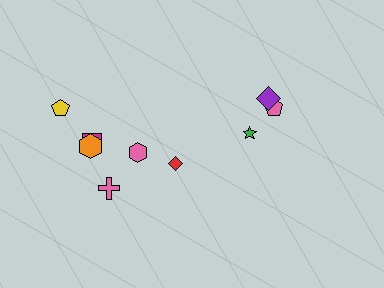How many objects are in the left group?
There are 6 objects.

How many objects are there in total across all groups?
There are 9 objects.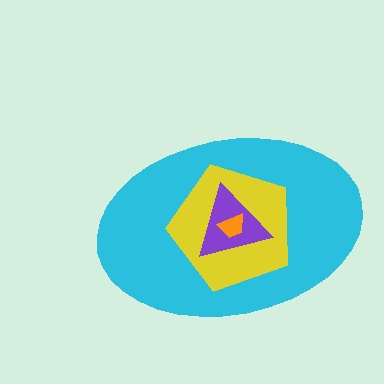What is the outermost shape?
The cyan ellipse.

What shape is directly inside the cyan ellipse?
The yellow pentagon.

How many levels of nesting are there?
4.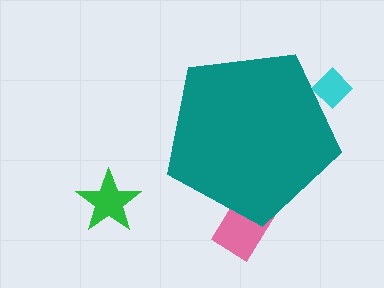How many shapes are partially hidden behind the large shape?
2 shapes are partially hidden.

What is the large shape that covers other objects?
A teal pentagon.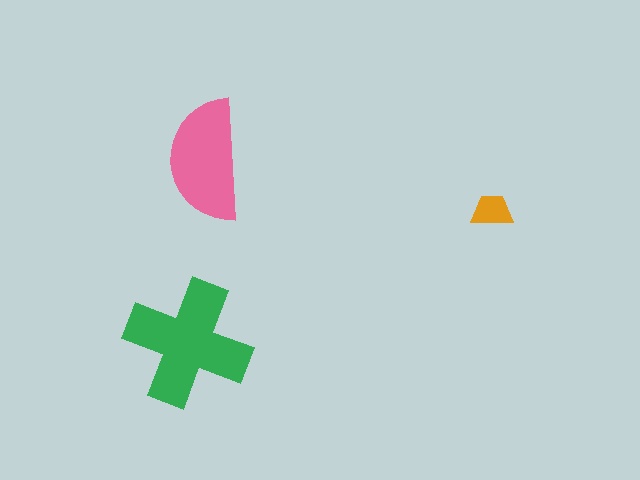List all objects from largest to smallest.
The green cross, the pink semicircle, the orange trapezoid.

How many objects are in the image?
There are 3 objects in the image.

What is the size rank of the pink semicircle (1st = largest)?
2nd.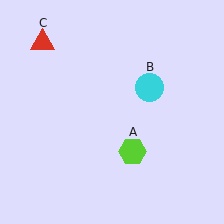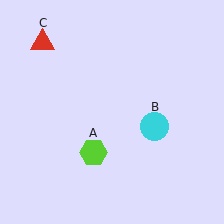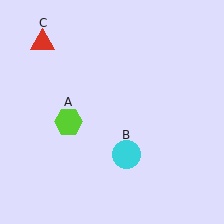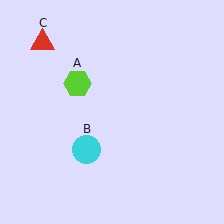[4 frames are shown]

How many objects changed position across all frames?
2 objects changed position: lime hexagon (object A), cyan circle (object B).